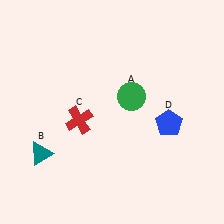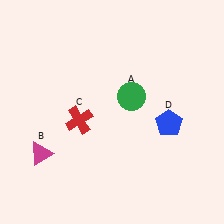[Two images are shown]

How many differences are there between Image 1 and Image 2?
There is 1 difference between the two images.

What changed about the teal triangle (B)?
In Image 1, B is teal. In Image 2, it changed to magenta.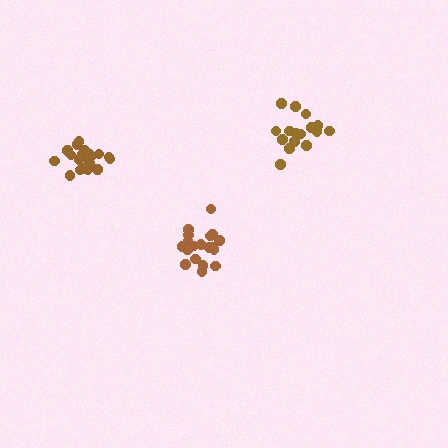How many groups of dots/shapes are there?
There are 3 groups.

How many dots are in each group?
Group 1: 16 dots, Group 2: 21 dots, Group 3: 19 dots (56 total).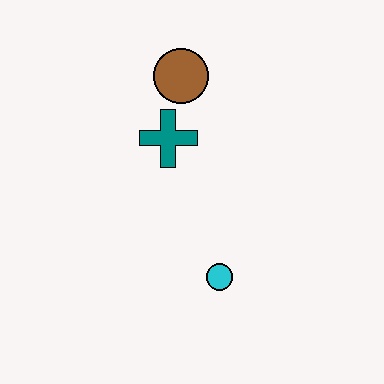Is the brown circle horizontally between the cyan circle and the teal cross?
Yes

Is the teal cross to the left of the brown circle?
Yes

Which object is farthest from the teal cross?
The cyan circle is farthest from the teal cross.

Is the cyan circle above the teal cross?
No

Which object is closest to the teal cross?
The brown circle is closest to the teal cross.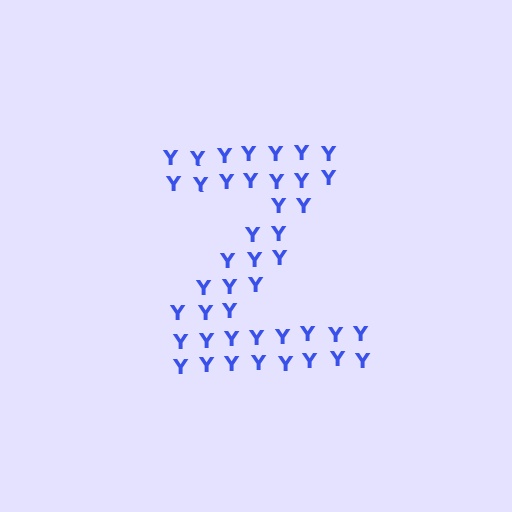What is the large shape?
The large shape is the letter Z.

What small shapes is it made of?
It is made of small letter Y's.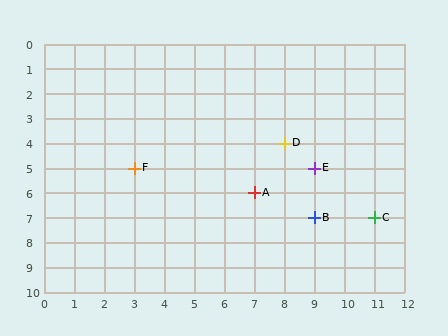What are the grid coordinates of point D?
Point D is at grid coordinates (8, 4).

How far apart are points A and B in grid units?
Points A and B are 2 columns and 1 row apart (about 2.2 grid units diagonally).